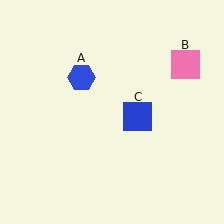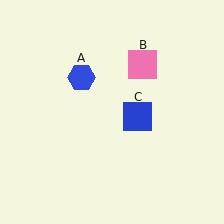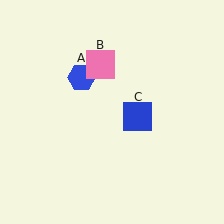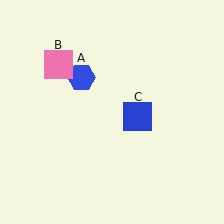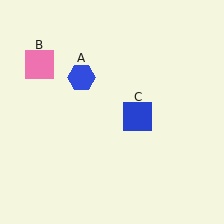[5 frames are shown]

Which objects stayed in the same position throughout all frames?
Blue hexagon (object A) and blue square (object C) remained stationary.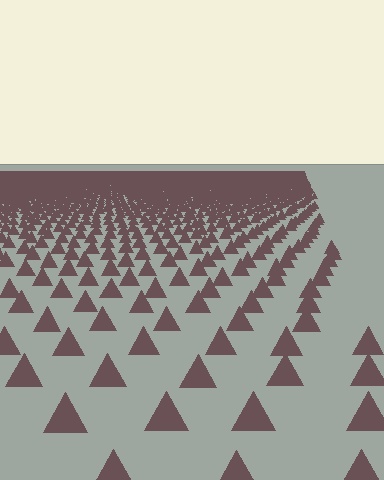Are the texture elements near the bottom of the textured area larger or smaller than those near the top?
Larger. Near the bottom, elements are closer to the viewer and appear at a bigger on-screen size.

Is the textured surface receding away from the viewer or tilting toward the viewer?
The surface is receding away from the viewer. Texture elements get smaller and denser toward the top.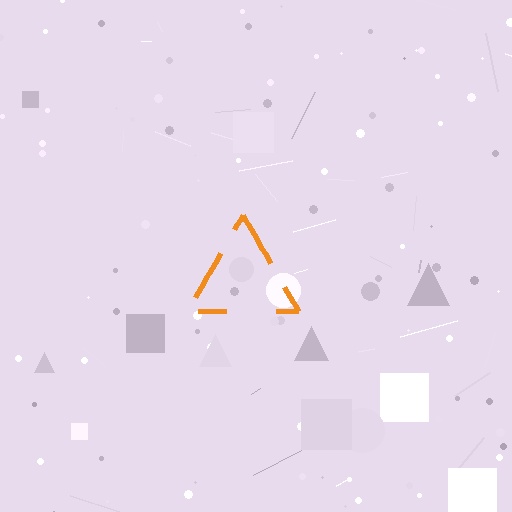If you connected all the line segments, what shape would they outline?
They would outline a triangle.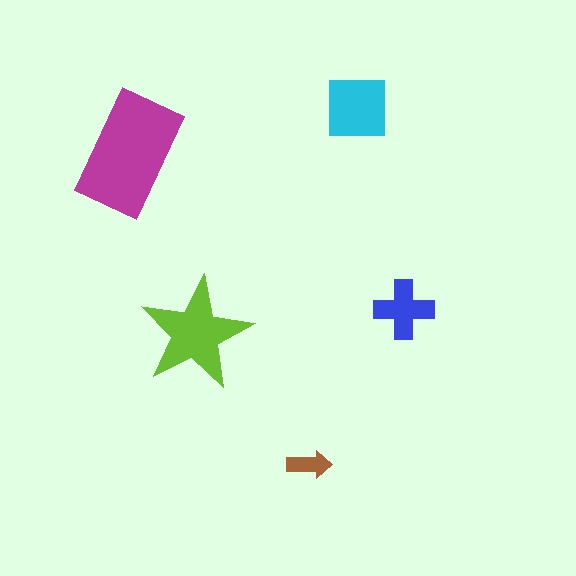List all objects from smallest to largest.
The brown arrow, the blue cross, the cyan square, the lime star, the magenta rectangle.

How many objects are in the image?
There are 5 objects in the image.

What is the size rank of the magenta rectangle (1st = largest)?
1st.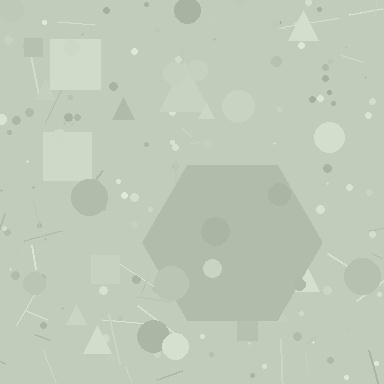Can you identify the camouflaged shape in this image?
The camouflaged shape is a hexagon.